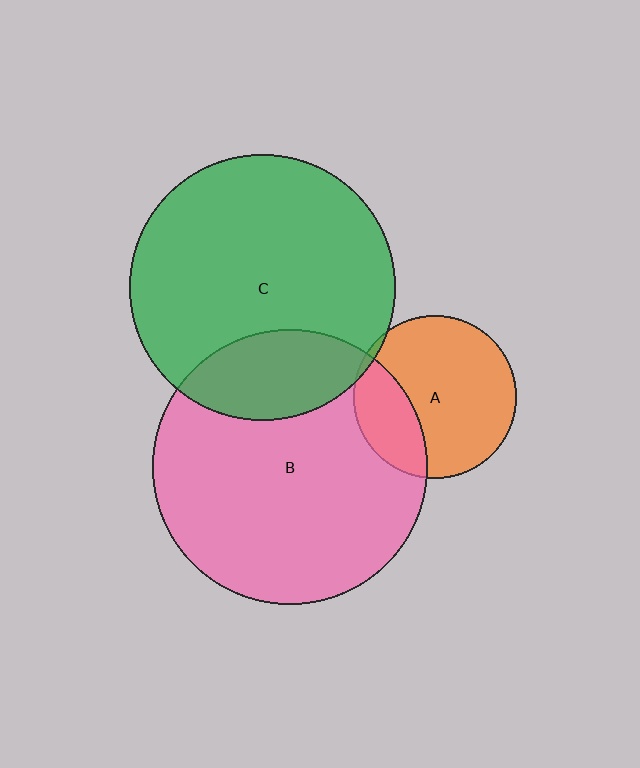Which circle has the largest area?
Circle B (pink).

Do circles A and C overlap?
Yes.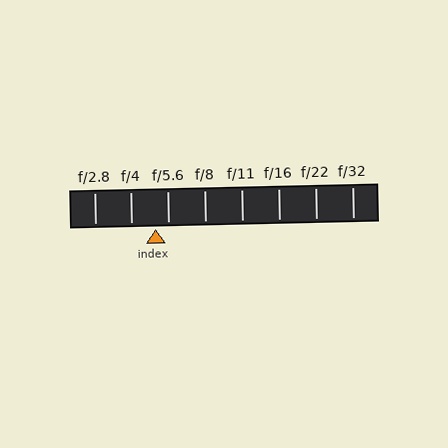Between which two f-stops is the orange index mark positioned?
The index mark is between f/4 and f/5.6.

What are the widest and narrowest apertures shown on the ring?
The widest aperture shown is f/2.8 and the narrowest is f/32.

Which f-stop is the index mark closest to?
The index mark is closest to f/5.6.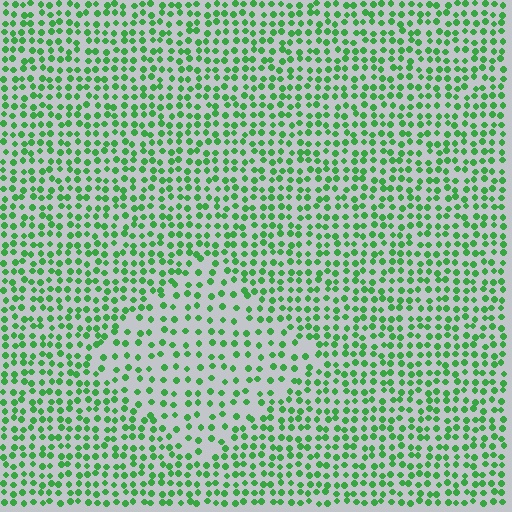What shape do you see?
I see a diamond.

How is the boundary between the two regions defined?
The boundary is defined by a change in element density (approximately 1.7x ratio). All elements are the same color, size, and shape.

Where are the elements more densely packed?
The elements are more densely packed outside the diamond boundary.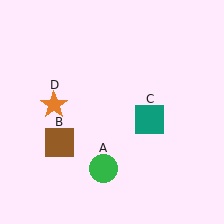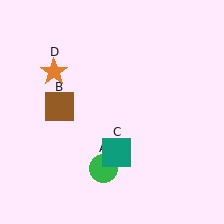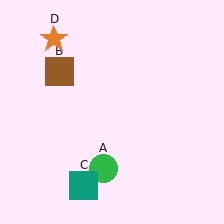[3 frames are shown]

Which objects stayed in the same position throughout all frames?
Green circle (object A) remained stationary.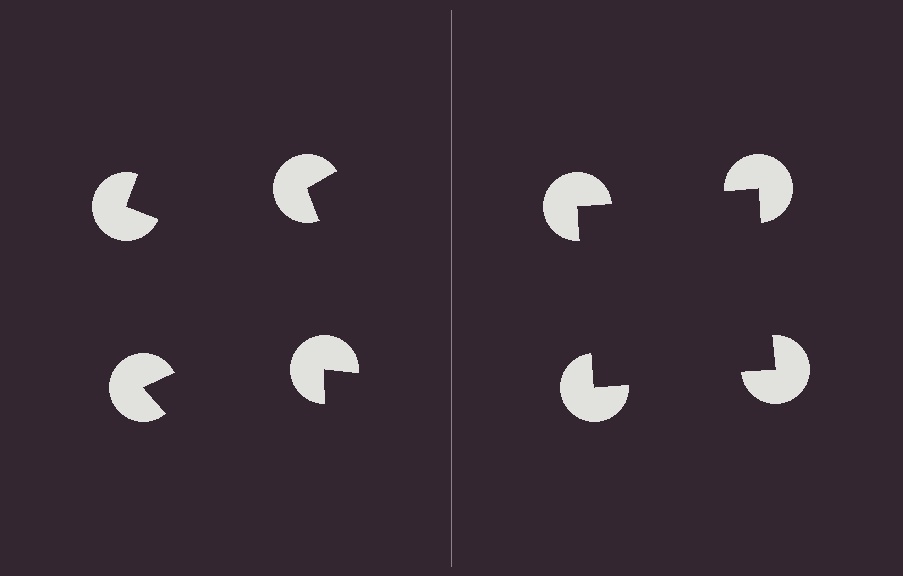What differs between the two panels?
The pac-man discs are positioned identically on both sides; only the wedge orientations differ. On the right they align to a square; on the left they are misaligned.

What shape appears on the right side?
An illusory square.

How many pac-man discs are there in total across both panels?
8 — 4 on each side.